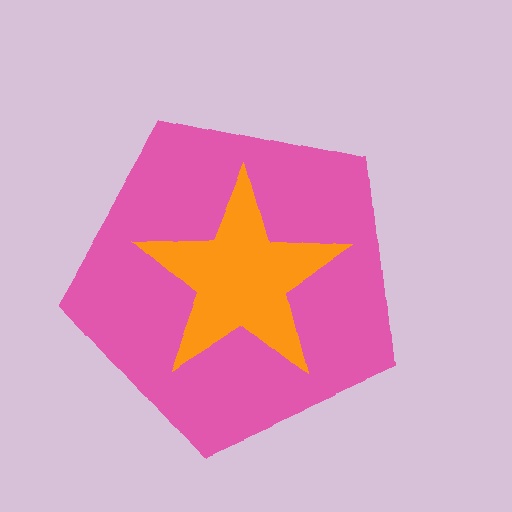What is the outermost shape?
The pink pentagon.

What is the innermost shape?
The orange star.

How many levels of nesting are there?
2.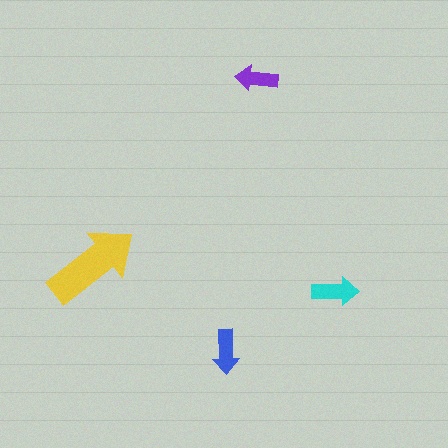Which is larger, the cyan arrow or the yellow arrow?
The yellow one.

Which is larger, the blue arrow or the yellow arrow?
The yellow one.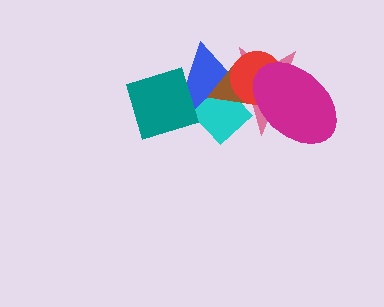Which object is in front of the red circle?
The magenta ellipse is in front of the red circle.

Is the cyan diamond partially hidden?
Yes, it is partially covered by another shape.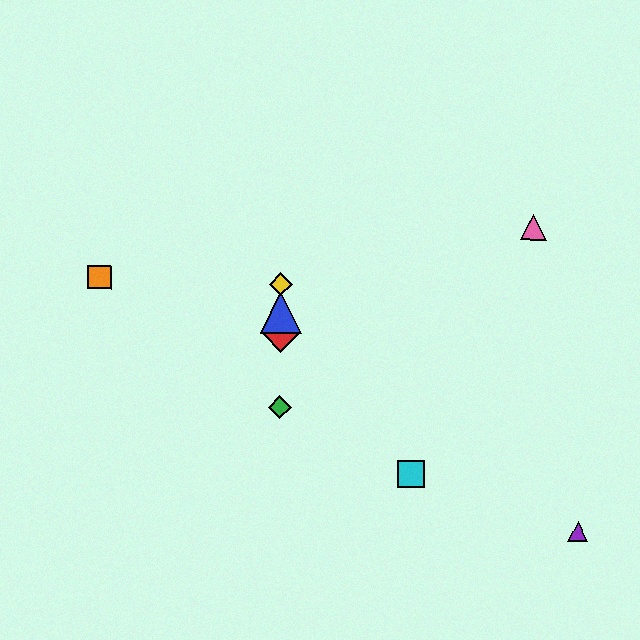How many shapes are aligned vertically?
4 shapes (the red diamond, the blue triangle, the green diamond, the yellow diamond) are aligned vertically.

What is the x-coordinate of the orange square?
The orange square is at x≈100.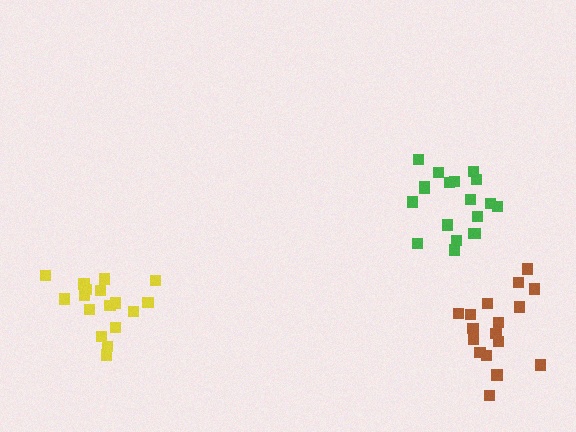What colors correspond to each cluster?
The clusters are colored: green, brown, yellow.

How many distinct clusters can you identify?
There are 3 distinct clusters.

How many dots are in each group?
Group 1: 19 dots, Group 2: 18 dots, Group 3: 17 dots (54 total).